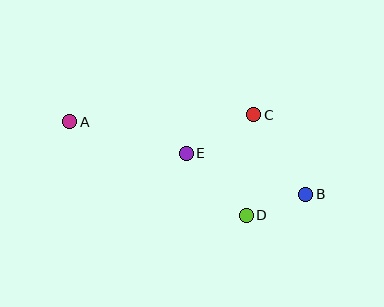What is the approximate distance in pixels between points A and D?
The distance between A and D is approximately 200 pixels.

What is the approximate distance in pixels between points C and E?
The distance between C and E is approximately 78 pixels.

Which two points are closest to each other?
Points B and D are closest to each other.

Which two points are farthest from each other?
Points A and B are farthest from each other.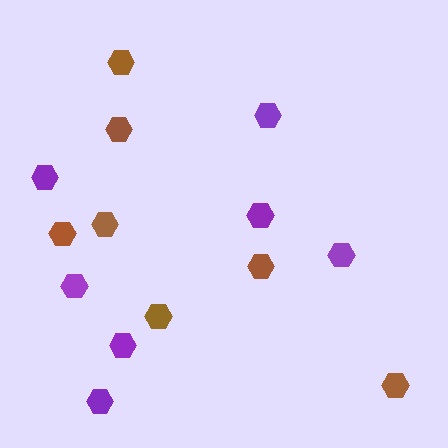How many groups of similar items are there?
There are 2 groups: one group of brown hexagons (7) and one group of purple hexagons (7).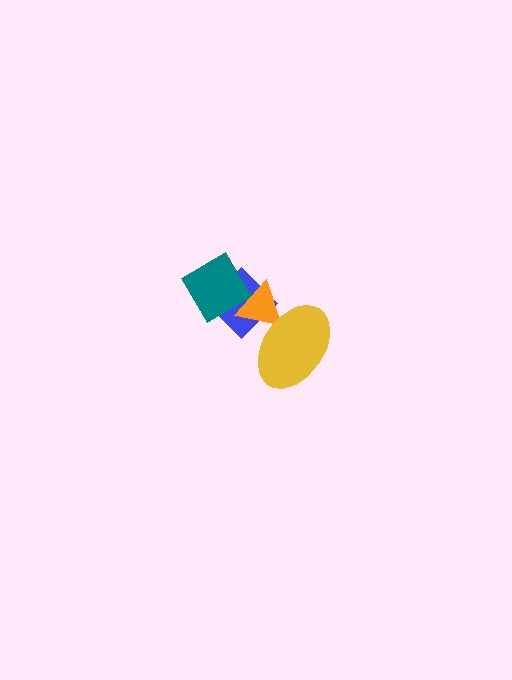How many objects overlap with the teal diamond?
1 object overlaps with the teal diamond.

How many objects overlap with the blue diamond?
3 objects overlap with the blue diamond.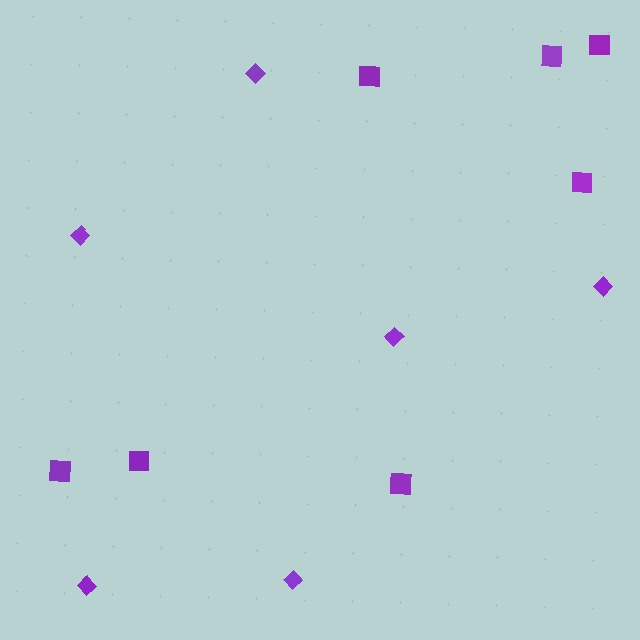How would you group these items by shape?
There are 2 groups: one group of squares (7) and one group of diamonds (6).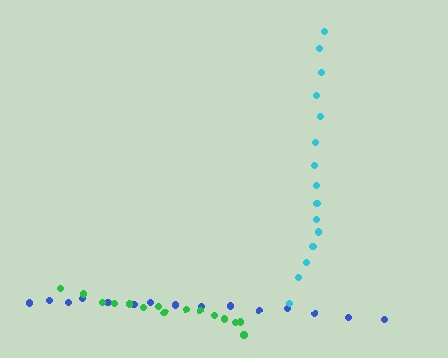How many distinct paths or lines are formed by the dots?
There are 3 distinct paths.